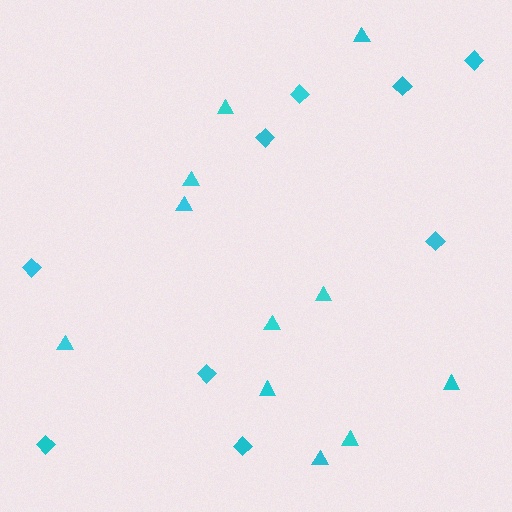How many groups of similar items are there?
There are 2 groups: one group of triangles (11) and one group of diamonds (9).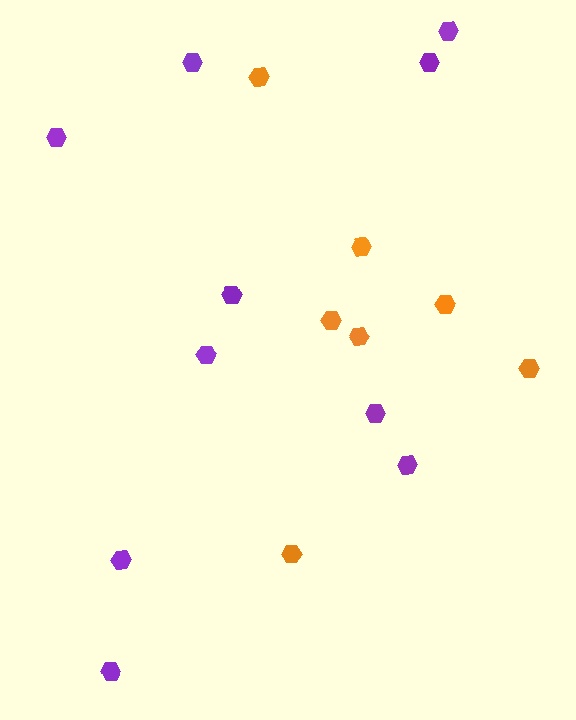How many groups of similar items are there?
There are 2 groups: one group of orange hexagons (7) and one group of purple hexagons (10).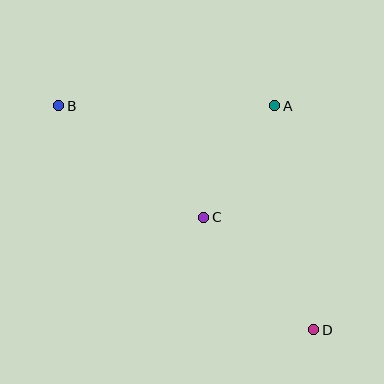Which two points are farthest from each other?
Points B and D are farthest from each other.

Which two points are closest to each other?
Points A and C are closest to each other.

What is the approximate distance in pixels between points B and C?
The distance between B and C is approximately 183 pixels.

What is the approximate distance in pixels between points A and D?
The distance between A and D is approximately 227 pixels.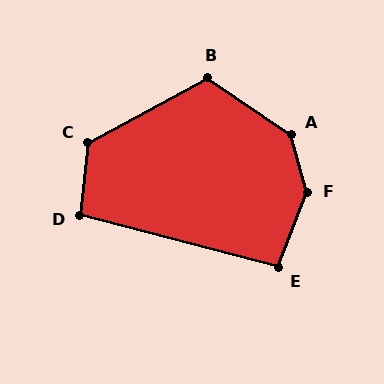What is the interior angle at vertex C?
Approximately 125 degrees (obtuse).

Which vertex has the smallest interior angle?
E, at approximately 96 degrees.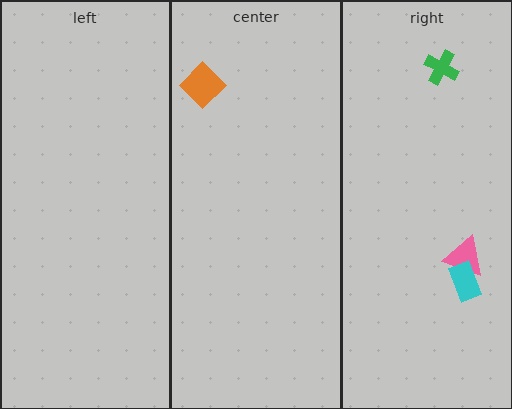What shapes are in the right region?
The green cross, the pink triangle, the cyan rectangle.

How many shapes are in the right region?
3.